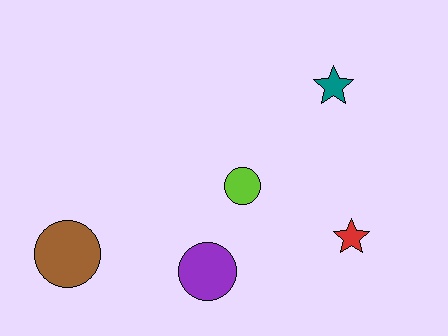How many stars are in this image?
There are 2 stars.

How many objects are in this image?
There are 5 objects.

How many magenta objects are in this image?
There are no magenta objects.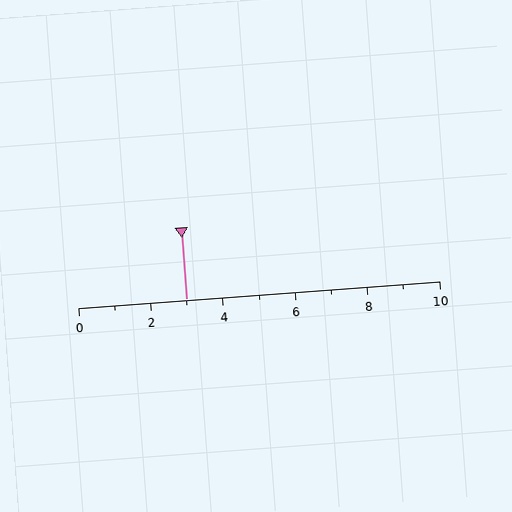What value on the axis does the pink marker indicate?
The marker indicates approximately 3.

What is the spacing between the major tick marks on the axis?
The major ticks are spaced 2 apart.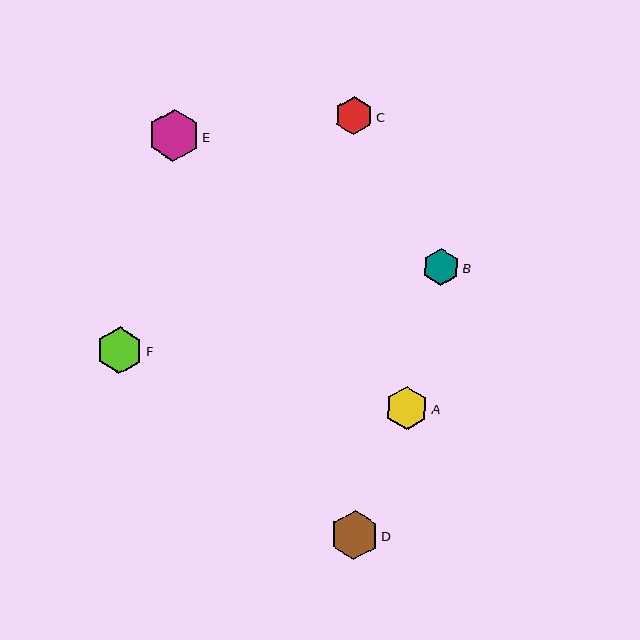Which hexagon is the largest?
Hexagon E is the largest with a size of approximately 52 pixels.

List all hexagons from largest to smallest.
From largest to smallest: E, D, F, A, C, B.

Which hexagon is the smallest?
Hexagon B is the smallest with a size of approximately 37 pixels.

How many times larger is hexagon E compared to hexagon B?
Hexagon E is approximately 1.4 times the size of hexagon B.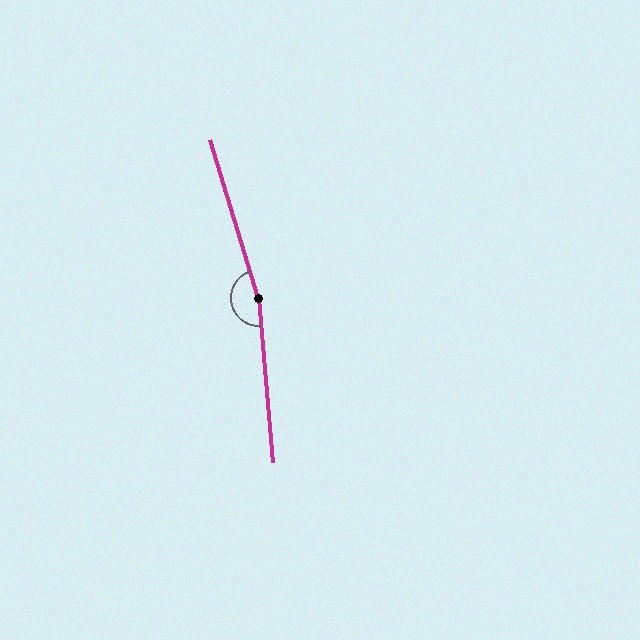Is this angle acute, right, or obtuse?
It is obtuse.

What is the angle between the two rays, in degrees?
Approximately 167 degrees.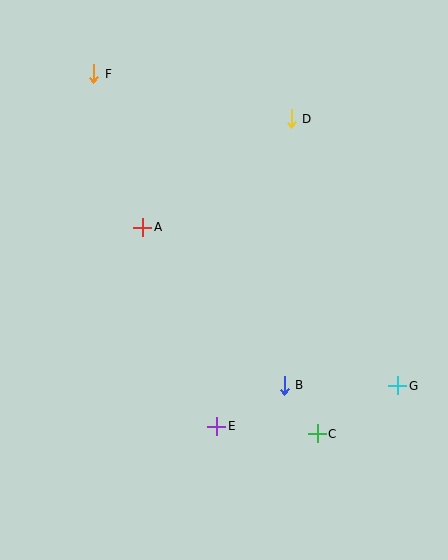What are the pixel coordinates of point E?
Point E is at (217, 426).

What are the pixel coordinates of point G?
Point G is at (398, 386).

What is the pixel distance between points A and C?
The distance between A and C is 270 pixels.